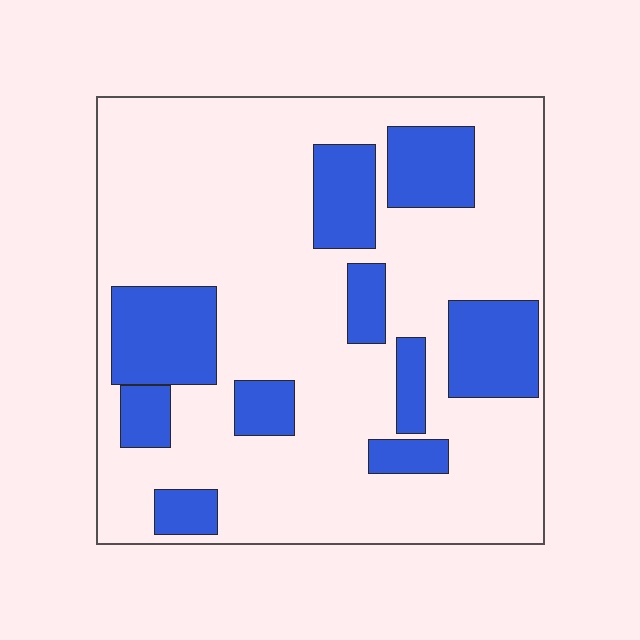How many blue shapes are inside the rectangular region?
10.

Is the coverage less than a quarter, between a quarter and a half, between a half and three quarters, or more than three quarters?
Between a quarter and a half.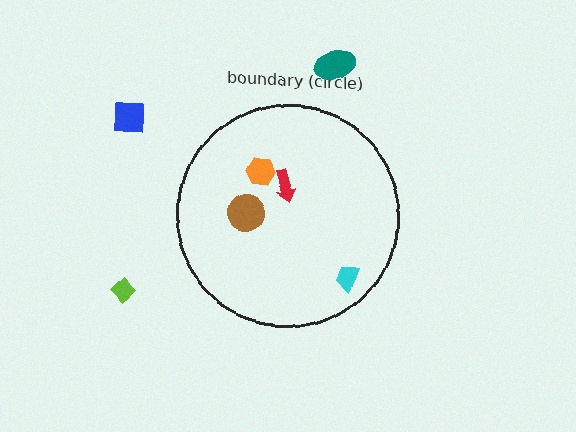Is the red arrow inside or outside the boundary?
Inside.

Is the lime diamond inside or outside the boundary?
Outside.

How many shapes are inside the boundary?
4 inside, 3 outside.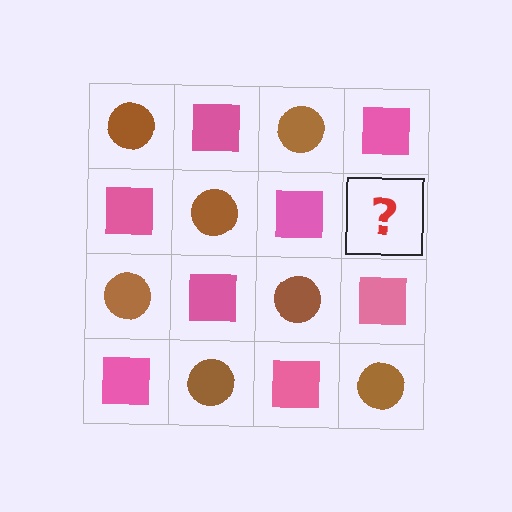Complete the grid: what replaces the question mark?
The question mark should be replaced with a brown circle.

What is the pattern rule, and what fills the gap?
The rule is that it alternates brown circle and pink square in a checkerboard pattern. The gap should be filled with a brown circle.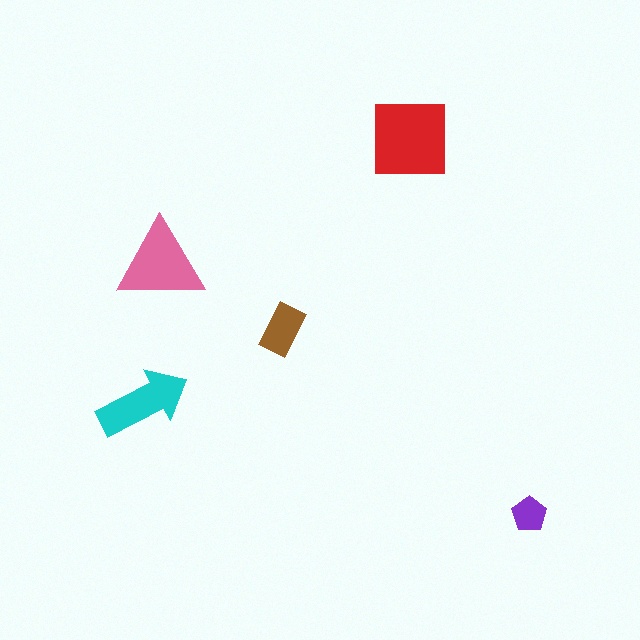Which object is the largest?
The red square.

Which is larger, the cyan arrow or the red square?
The red square.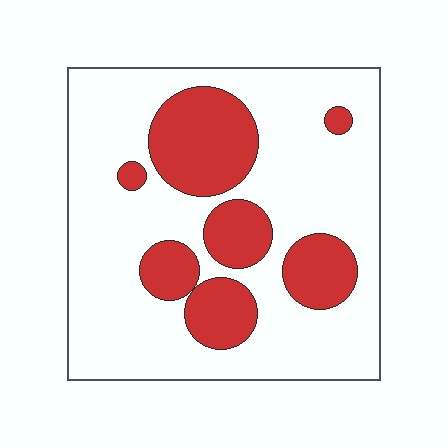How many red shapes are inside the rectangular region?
7.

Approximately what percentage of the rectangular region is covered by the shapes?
Approximately 25%.